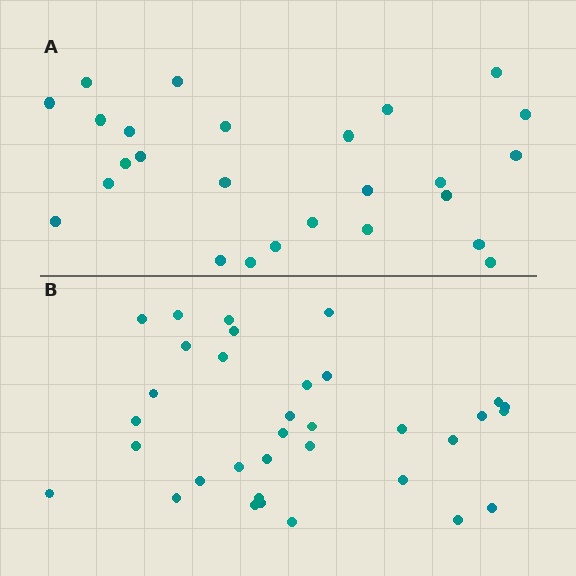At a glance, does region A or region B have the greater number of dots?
Region B (the bottom region) has more dots.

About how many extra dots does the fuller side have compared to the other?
Region B has roughly 8 or so more dots than region A.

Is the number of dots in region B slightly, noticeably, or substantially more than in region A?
Region B has noticeably more, but not dramatically so. The ratio is roughly 1.3 to 1.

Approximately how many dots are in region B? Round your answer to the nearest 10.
About 30 dots. (The exact count is 34, which rounds to 30.)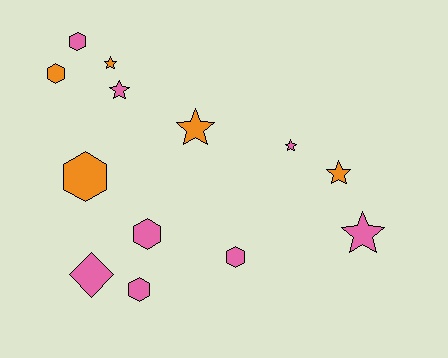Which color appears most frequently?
Pink, with 8 objects.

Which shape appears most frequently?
Hexagon, with 6 objects.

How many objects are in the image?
There are 13 objects.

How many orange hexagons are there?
There are 2 orange hexagons.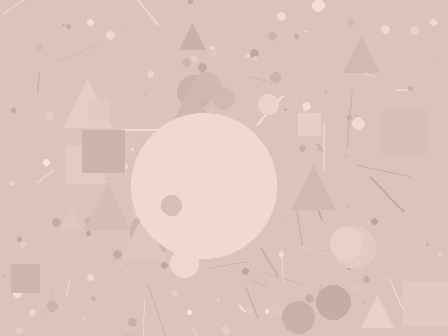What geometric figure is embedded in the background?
A circle is embedded in the background.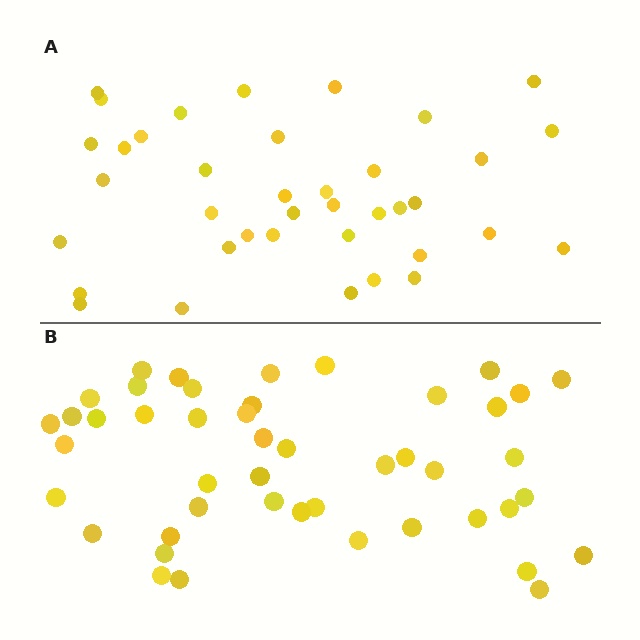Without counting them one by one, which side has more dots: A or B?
Region B (the bottom region) has more dots.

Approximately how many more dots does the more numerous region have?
Region B has roughly 8 or so more dots than region A.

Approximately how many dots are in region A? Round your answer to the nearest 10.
About 40 dots. (The exact count is 38, which rounds to 40.)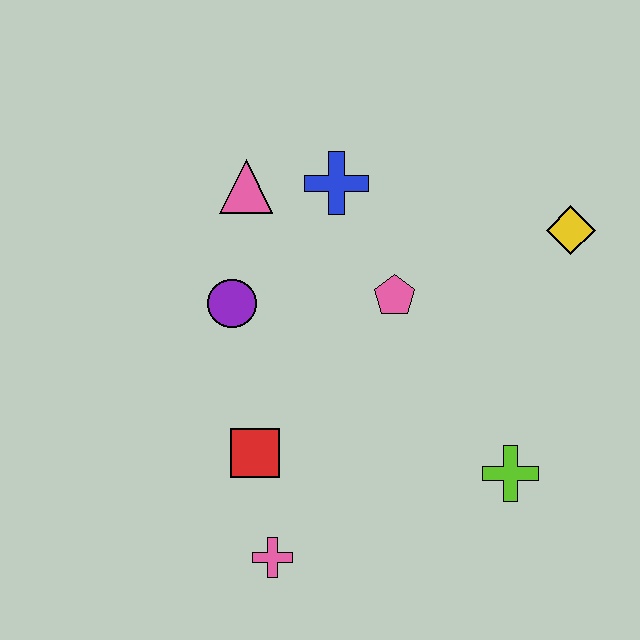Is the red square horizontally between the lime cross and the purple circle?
Yes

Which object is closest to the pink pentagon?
The blue cross is closest to the pink pentagon.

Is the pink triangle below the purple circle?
No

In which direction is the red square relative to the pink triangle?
The red square is below the pink triangle.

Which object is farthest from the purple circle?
The yellow diamond is farthest from the purple circle.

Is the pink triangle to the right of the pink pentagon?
No